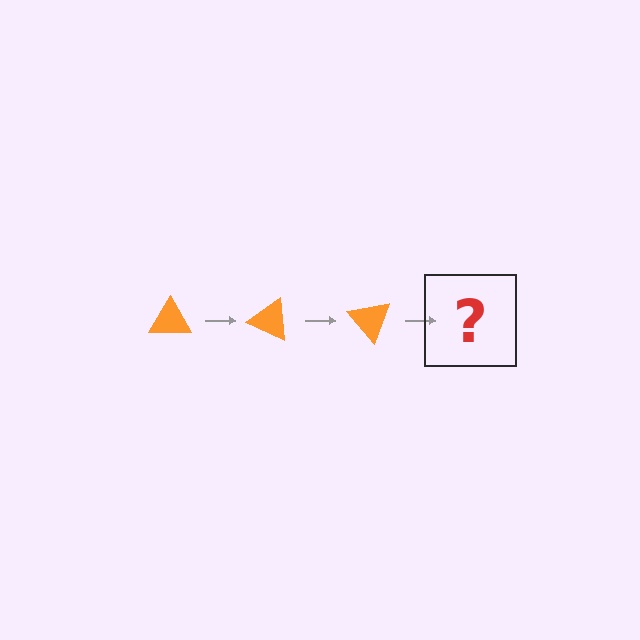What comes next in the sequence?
The next element should be an orange triangle rotated 75 degrees.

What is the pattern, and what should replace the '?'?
The pattern is that the triangle rotates 25 degrees each step. The '?' should be an orange triangle rotated 75 degrees.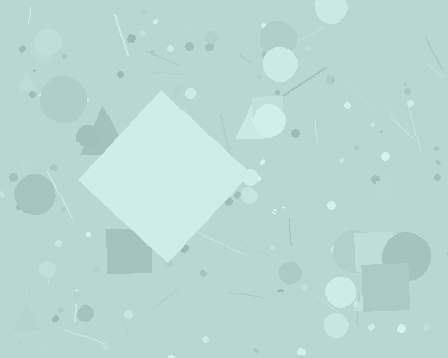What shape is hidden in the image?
A diamond is hidden in the image.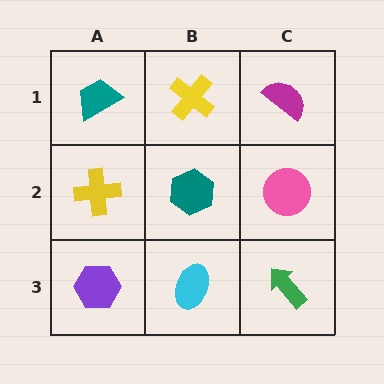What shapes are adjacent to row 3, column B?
A teal hexagon (row 2, column B), a purple hexagon (row 3, column A), a green arrow (row 3, column C).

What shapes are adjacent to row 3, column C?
A pink circle (row 2, column C), a cyan ellipse (row 3, column B).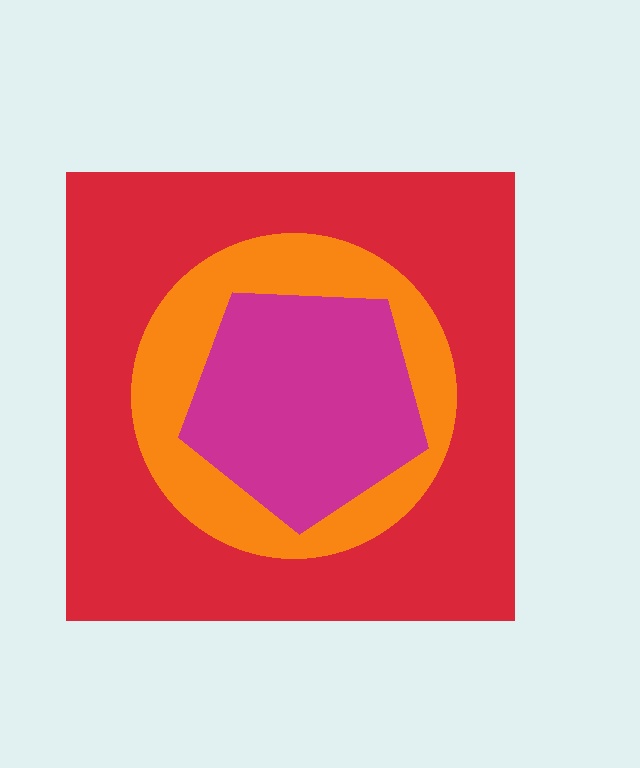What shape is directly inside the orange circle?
The magenta pentagon.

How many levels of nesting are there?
3.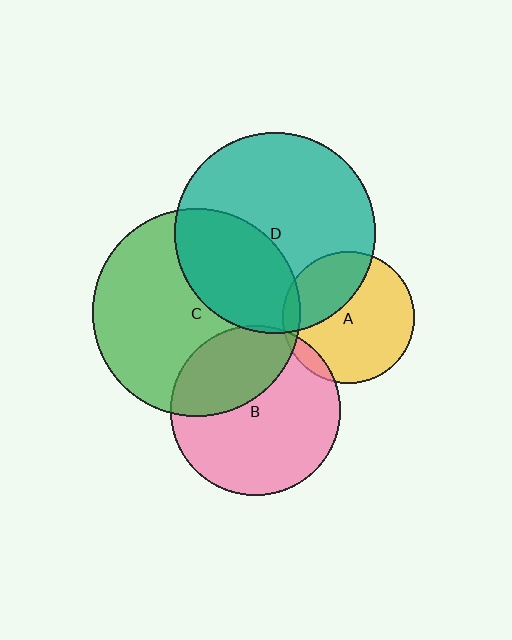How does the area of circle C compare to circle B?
Approximately 1.5 times.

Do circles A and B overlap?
Yes.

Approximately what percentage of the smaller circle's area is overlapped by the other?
Approximately 5%.